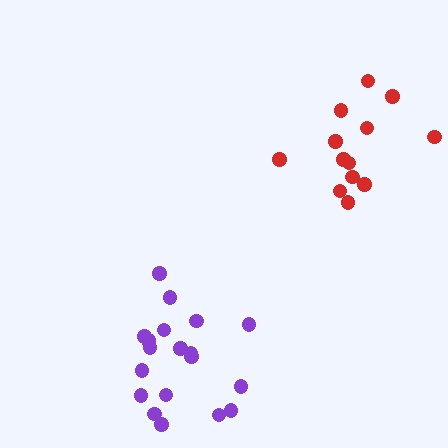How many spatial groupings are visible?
There are 2 spatial groupings.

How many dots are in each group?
Group 1: 13 dots, Group 2: 19 dots (32 total).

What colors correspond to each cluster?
The clusters are colored: red, purple.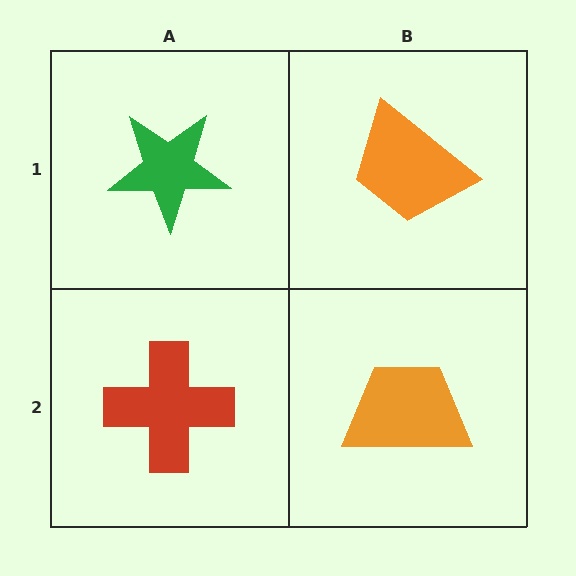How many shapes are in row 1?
2 shapes.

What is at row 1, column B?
An orange trapezoid.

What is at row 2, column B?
An orange trapezoid.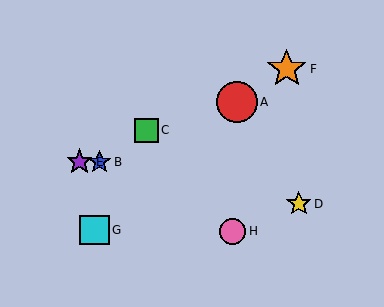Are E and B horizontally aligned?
Yes, both are at y≈162.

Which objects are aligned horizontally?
Objects B, E are aligned horizontally.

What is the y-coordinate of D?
Object D is at y≈204.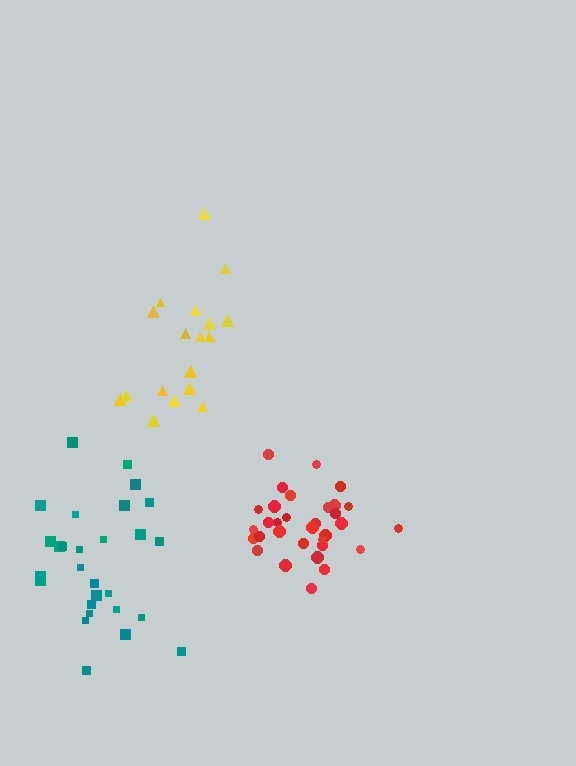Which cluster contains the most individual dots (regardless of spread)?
Red (33).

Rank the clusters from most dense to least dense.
red, teal, yellow.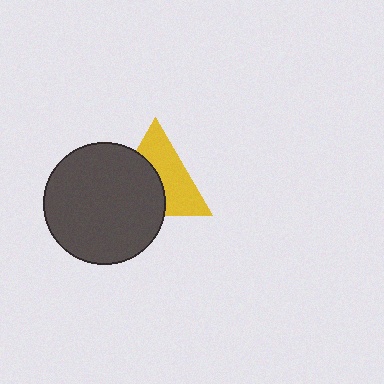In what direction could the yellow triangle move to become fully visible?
The yellow triangle could move toward the upper-right. That would shift it out from behind the dark gray circle entirely.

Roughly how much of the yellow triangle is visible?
About half of it is visible (roughly 53%).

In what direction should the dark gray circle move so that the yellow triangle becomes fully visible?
The dark gray circle should move toward the lower-left. That is the shortest direction to clear the overlap and leave the yellow triangle fully visible.